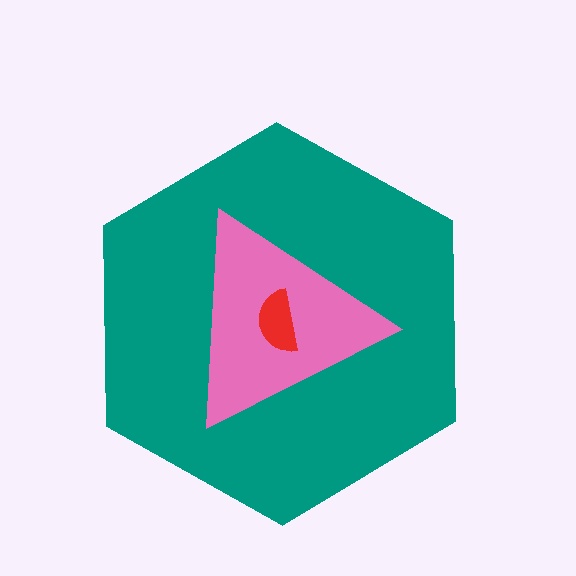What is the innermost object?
The red semicircle.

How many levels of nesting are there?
3.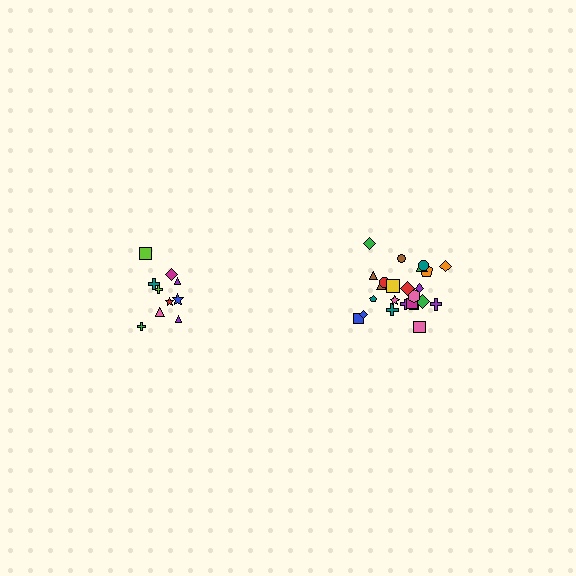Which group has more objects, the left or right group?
The right group.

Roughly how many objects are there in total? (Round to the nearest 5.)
Roughly 35 objects in total.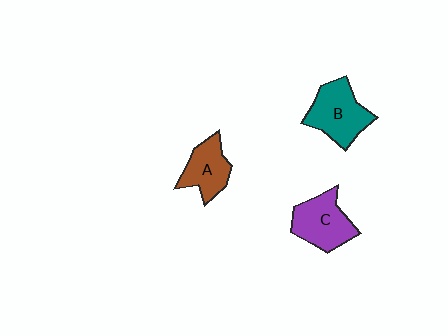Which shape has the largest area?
Shape B (teal).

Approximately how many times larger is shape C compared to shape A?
Approximately 1.2 times.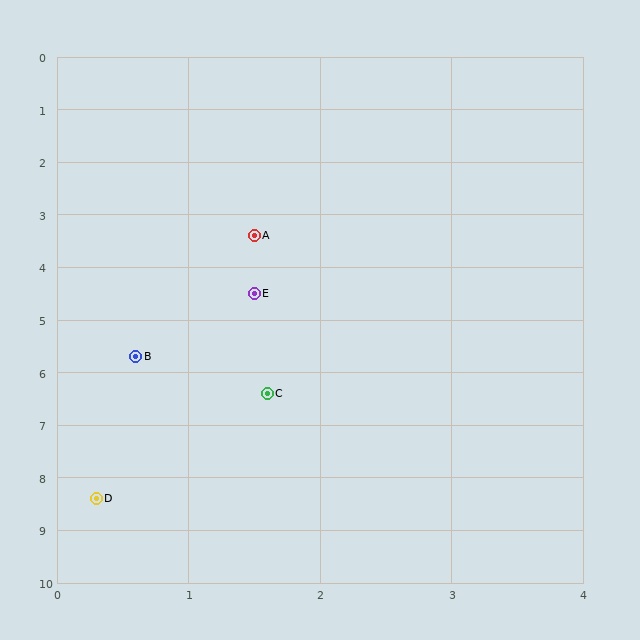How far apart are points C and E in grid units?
Points C and E are about 1.9 grid units apart.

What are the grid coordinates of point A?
Point A is at approximately (1.5, 3.4).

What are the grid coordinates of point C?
Point C is at approximately (1.6, 6.4).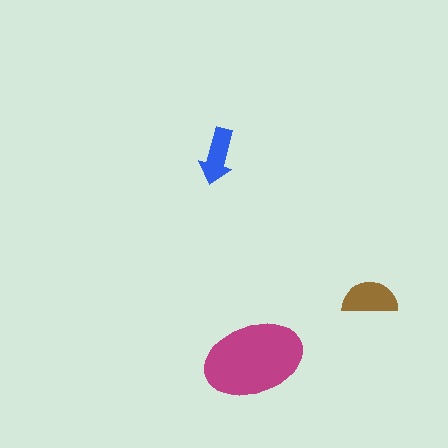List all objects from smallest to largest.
The blue arrow, the brown semicircle, the magenta ellipse.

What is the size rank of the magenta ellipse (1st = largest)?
1st.